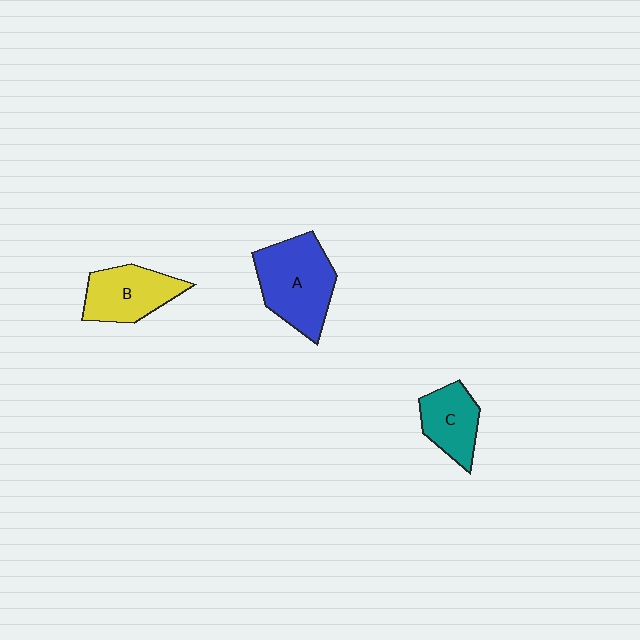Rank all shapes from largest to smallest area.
From largest to smallest: A (blue), B (yellow), C (teal).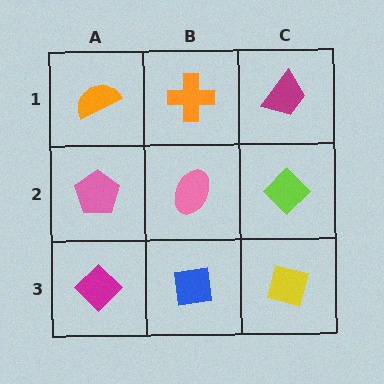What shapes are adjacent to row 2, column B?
An orange cross (row 1, column B), a blue square (row 3, column B), a pink pentagon (row 2, column A), a lime diamond (row 2, column C).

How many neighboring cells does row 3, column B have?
3.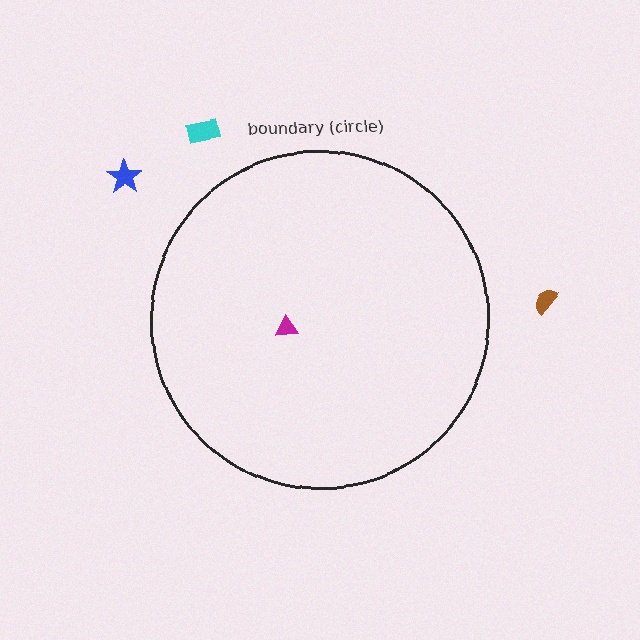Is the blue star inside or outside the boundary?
Outside.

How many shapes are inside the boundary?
1 inside, 3 outside.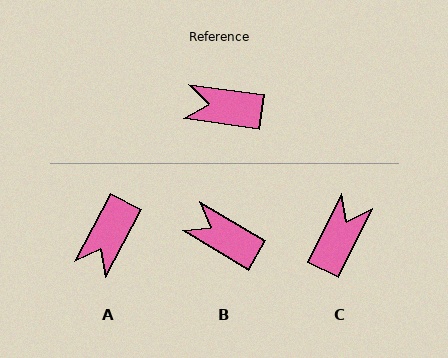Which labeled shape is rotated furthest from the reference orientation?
C, about 108 degrees away.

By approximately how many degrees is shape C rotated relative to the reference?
Approximately 108 degrees clockwise.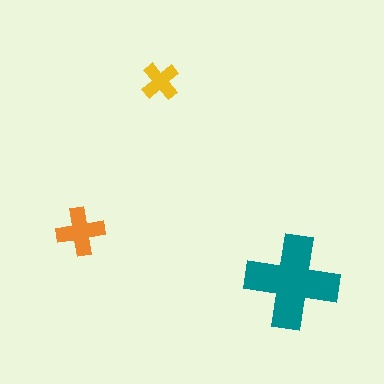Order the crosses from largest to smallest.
the teal one, the orange one, the yellow one.